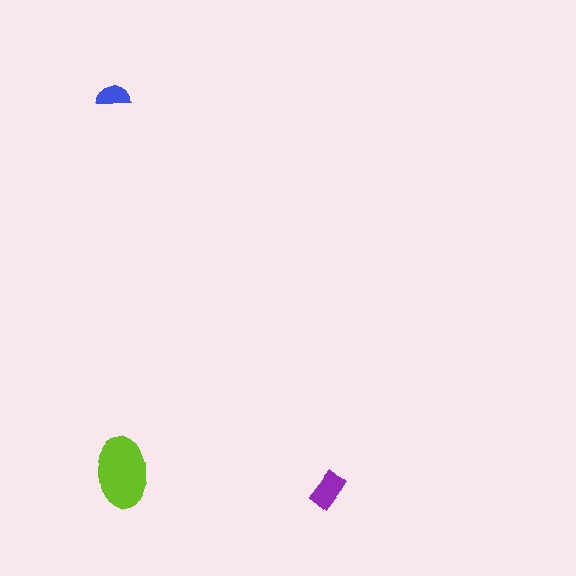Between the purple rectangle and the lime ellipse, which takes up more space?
The lime ellipse.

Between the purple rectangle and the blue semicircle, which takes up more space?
The purple rectangle.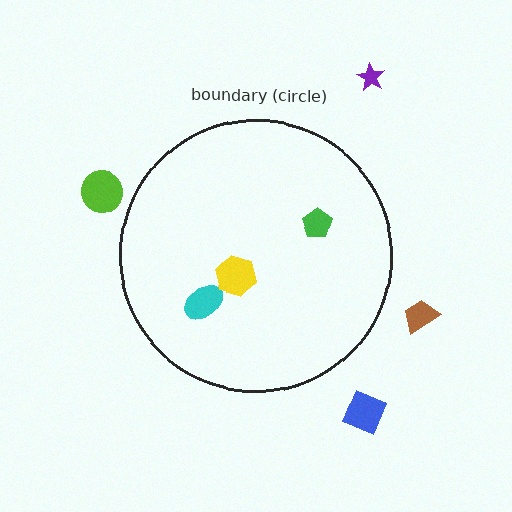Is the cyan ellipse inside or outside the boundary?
Inside.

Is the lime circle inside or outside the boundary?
Outside.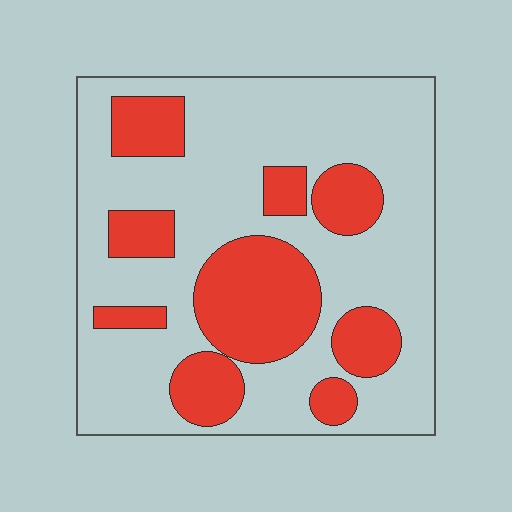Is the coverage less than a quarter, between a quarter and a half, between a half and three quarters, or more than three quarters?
Between a quarter and a half.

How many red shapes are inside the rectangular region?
9.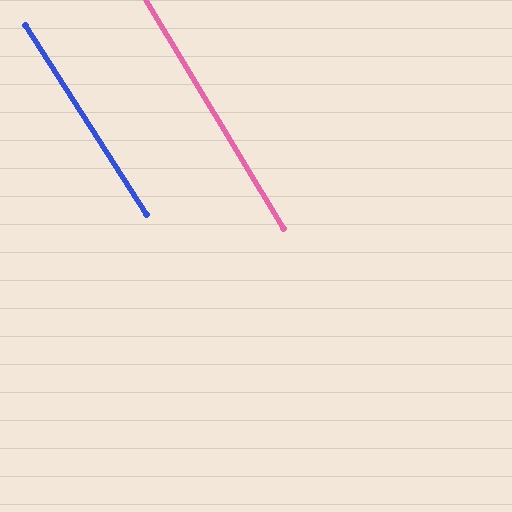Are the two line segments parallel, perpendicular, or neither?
Parallel — their directions differ by only 1.5°.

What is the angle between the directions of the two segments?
Approximately 1 degree.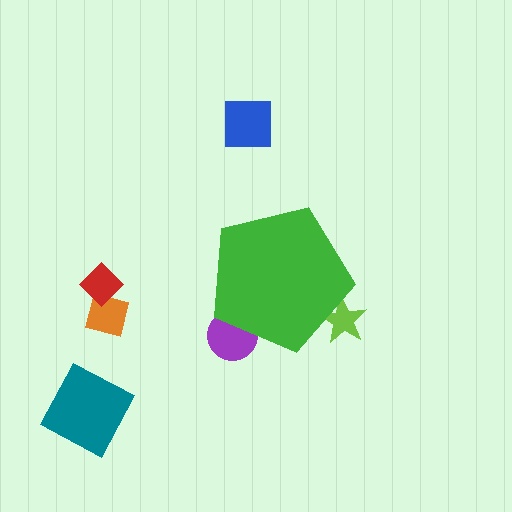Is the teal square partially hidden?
No, the teal square is fully visible.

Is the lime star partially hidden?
Yes, the lime star is partially hidden behind the green pentagon.